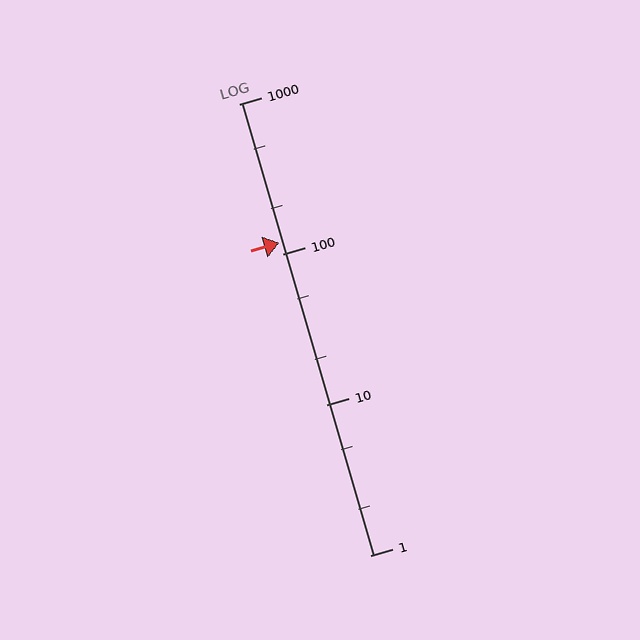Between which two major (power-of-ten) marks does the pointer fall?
The pointer is between 100 and 1000.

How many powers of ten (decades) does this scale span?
The scale spans 3 decades, from 1 to 1000.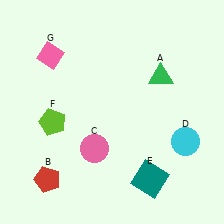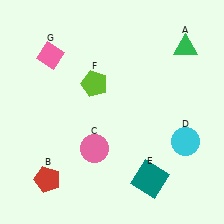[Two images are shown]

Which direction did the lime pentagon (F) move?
The lime pentagon (F) moved right.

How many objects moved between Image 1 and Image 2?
2 objects moved between the two images.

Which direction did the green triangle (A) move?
The green triangle (A) moved up.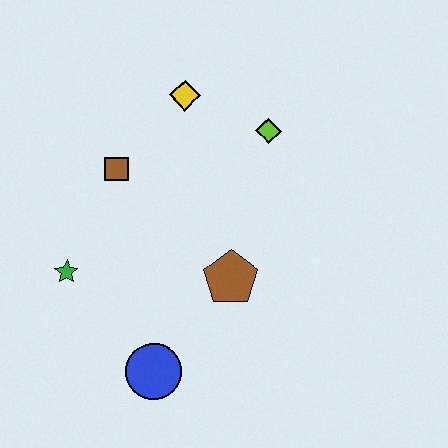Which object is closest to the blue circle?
The brown pentagon is closest to the blue circle.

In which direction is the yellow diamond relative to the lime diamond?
The yellow diamond is to the left of the lime diamond.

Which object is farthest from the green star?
The lime diamond is farthest from the green star.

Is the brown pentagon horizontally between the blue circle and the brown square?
No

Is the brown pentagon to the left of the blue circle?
No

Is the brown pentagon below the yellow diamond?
Yes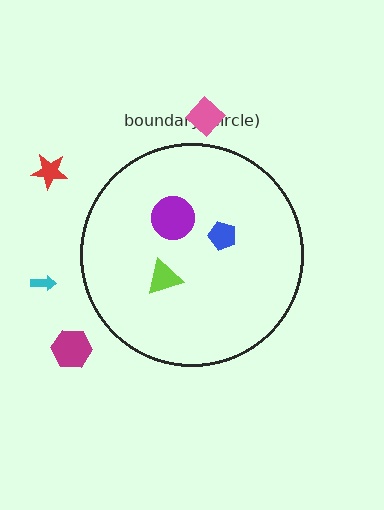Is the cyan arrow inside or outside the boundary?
Outside.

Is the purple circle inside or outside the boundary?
Inside.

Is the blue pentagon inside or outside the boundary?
Inside.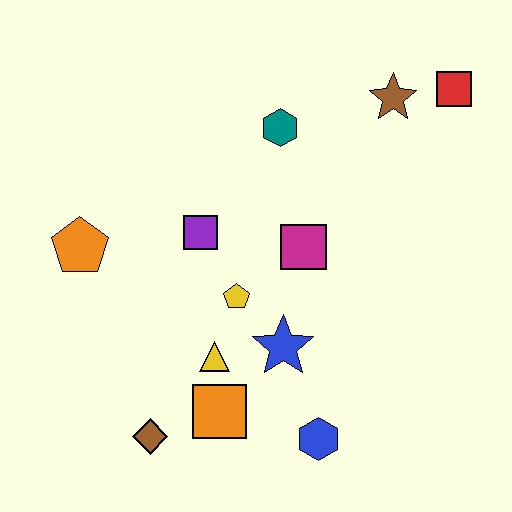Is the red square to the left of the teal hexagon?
No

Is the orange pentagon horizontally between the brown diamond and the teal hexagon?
No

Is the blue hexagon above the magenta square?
No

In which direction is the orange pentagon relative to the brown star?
The orange pentagon is to the left of the brown star.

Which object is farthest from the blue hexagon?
The red square is farthest from the blue hexagon.